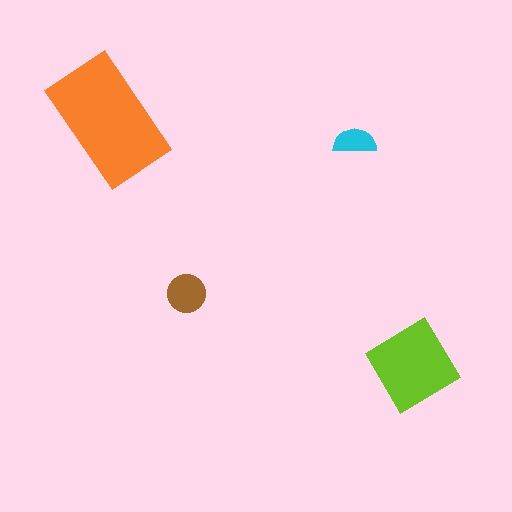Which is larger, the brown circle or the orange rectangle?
The orange rectangle.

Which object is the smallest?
The cyan semicircle.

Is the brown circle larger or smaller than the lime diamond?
Smaller.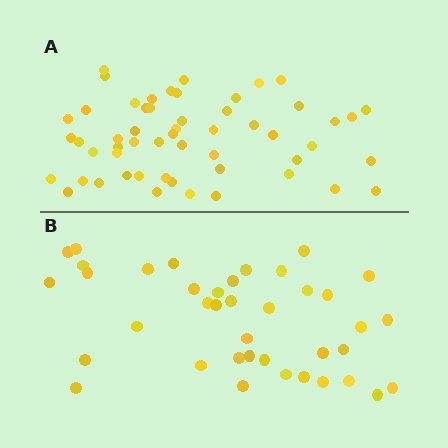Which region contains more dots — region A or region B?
Region A (the top region) has more dots.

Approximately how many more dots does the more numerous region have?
Region A has approximately 15 more dots than region B.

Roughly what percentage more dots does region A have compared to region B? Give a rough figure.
About 40% more.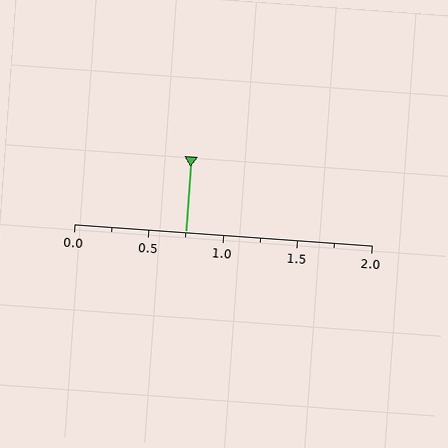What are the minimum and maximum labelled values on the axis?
The axis runs from 0.0 to 2.0.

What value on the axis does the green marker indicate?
The marker indicates approximately 0.75.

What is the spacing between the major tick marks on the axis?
The major ticks are spaced 0.5 apart.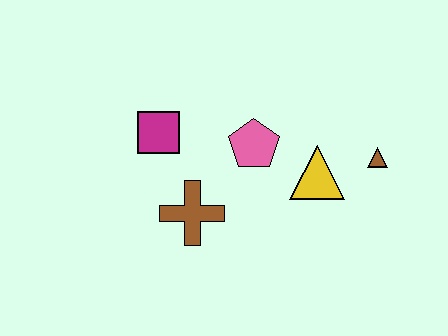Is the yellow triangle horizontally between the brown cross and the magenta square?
No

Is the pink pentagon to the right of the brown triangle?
No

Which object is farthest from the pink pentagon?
The brown triangle is farthest from the pink pentagon.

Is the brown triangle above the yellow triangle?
Yes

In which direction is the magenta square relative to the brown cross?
The magenta square is above the brown cross.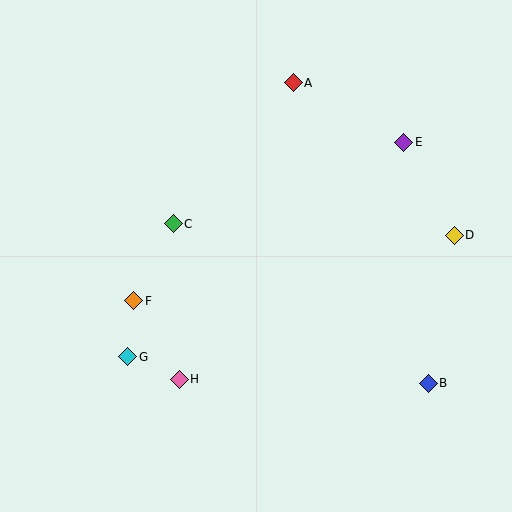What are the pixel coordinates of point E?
Point E is at (404, 142).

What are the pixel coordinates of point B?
Point B is at (428, 383).